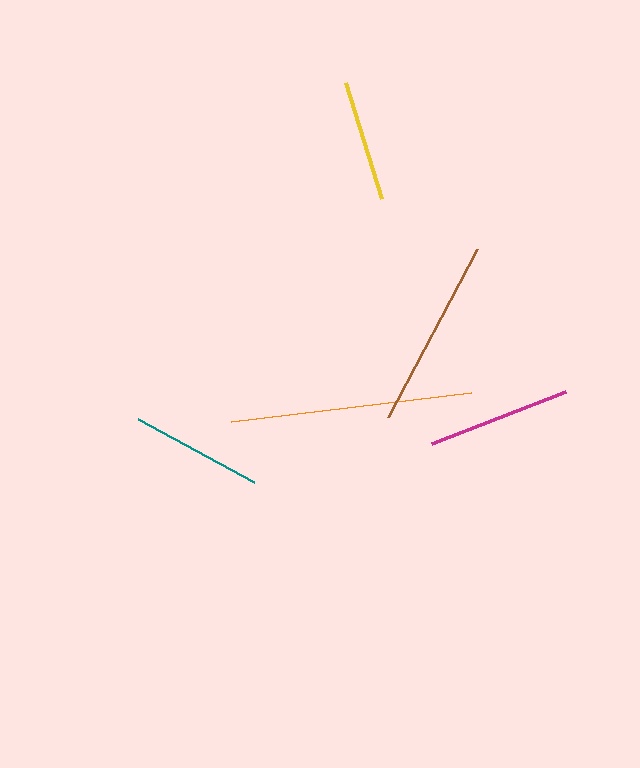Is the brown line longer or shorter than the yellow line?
The brown line is longer than the yellow line.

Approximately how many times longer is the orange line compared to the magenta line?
The orange line is approximately 1.7 times the length of the magenta line.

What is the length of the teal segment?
The teal segment is approximately 131 pixels long.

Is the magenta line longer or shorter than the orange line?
The orange line is longer than the magenta line.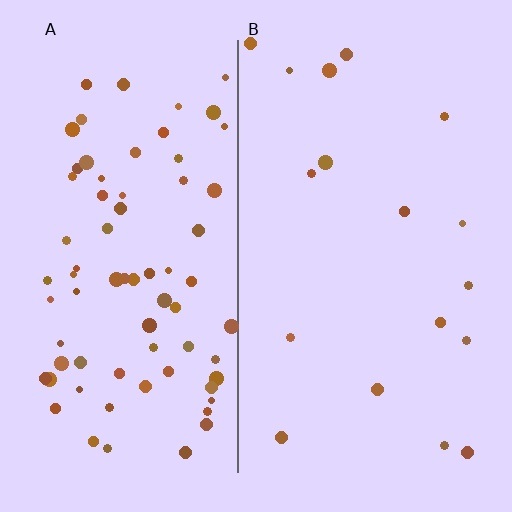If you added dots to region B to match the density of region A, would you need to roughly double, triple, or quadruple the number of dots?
Approximately quadruple.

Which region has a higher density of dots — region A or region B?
A (the left).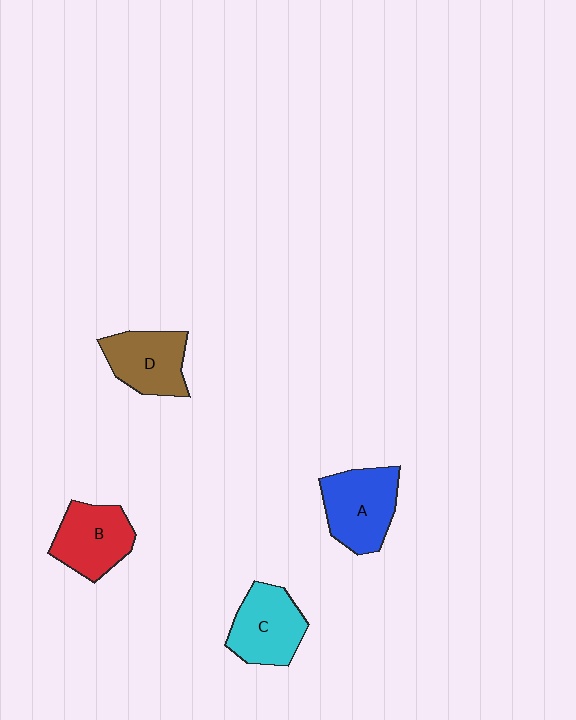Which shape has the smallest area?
Shape D (brown).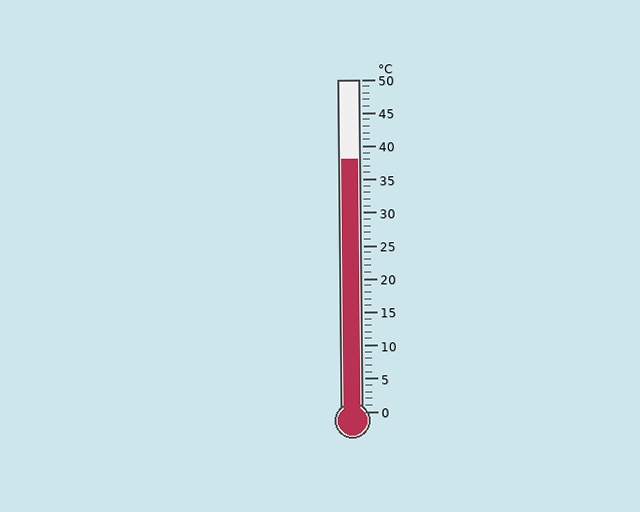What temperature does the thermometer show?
The thermometer shows approximately 38°C.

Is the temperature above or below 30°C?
The temperature is above 30°C.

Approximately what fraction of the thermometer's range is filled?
The thermometer is filled to approximately 75% of its range.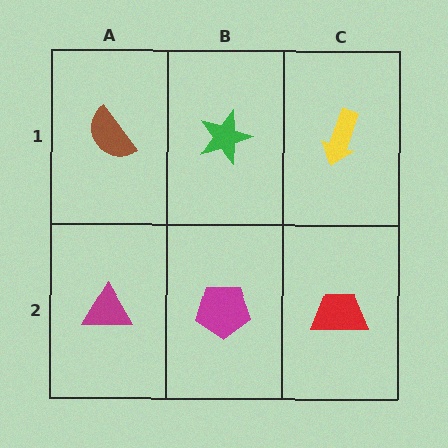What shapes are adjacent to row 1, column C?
A red trapezoid (row 2, column C), a green star (row 1, column B).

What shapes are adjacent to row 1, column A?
A magenta triangle (row 2, column A), a green star (row 1, column B).